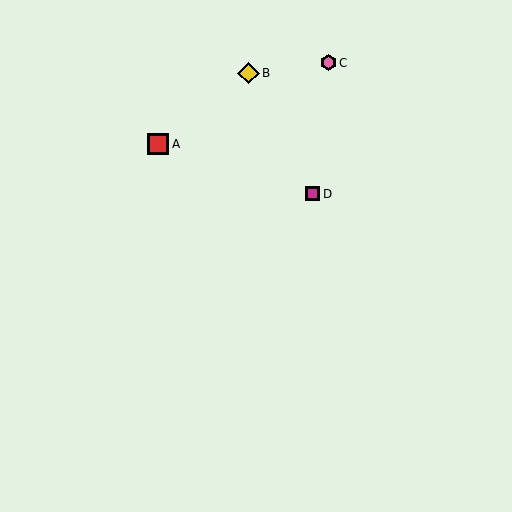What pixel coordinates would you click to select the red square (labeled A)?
Click at (158, 144) to select the red square A.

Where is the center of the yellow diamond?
The center of the yellow diamond is at (248, 73).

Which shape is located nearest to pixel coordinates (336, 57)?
The pink hexagon (labeled C) at (328, 63) is nearest to that location.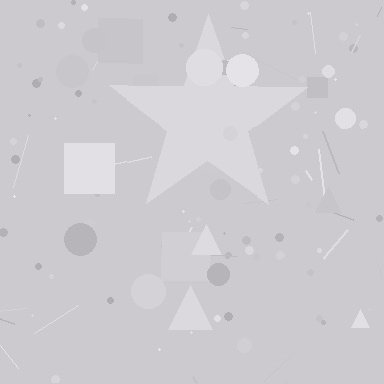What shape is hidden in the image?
A star is hidden in the image.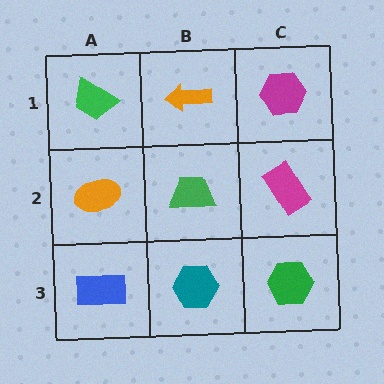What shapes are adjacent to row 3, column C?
A magenta rectangle (row 2, column C), a teal hexagon (row 3, column B).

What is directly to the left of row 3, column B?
A blue rectangle.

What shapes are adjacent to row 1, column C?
A magenta rectangle (row 2, column C), an orange arrow (row 1, column B).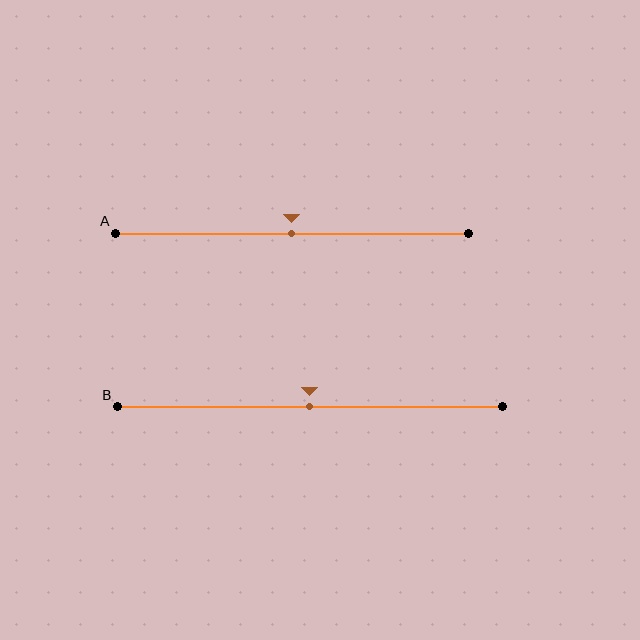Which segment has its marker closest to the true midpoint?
Segment A has its marker closest to the true midpoint.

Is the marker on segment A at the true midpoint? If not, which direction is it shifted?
Yes, the marker on segment A is at the true midpoint.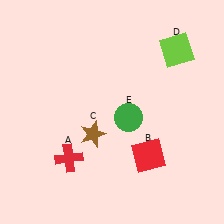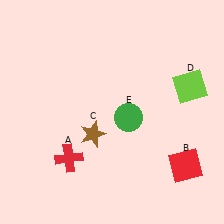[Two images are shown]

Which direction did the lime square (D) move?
The lime square (D) moved down.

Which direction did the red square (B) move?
The red square (B) moved right.